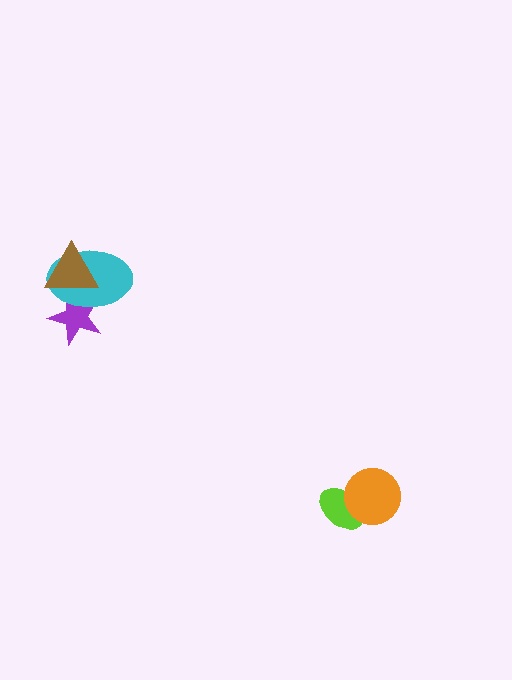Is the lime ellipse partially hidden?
Yes, it is partially covered by another shape.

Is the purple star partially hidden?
Yes, it is partially covered by another shape.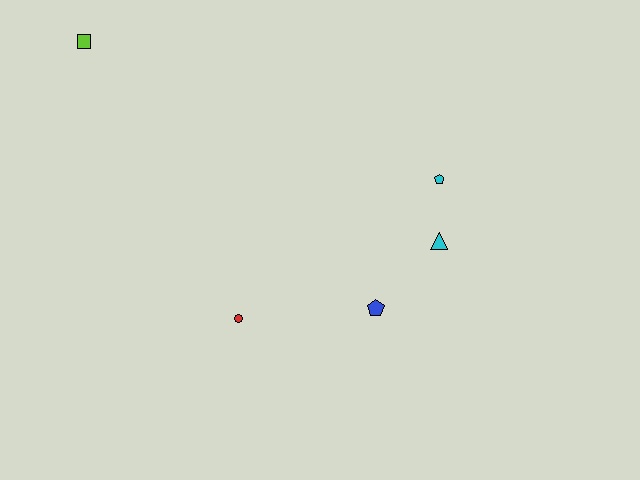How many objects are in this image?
There are 5 objects.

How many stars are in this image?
There are no stars.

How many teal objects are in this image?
There are no teal objects.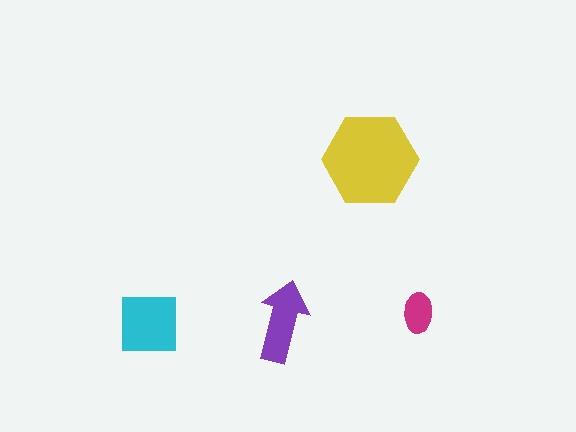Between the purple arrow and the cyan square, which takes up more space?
The cyan square.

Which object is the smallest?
The magenta ellipse.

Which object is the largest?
The yellow hexagon.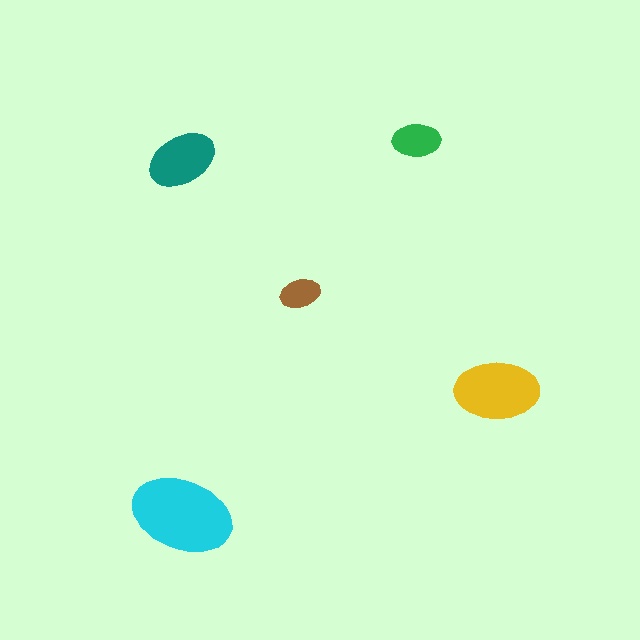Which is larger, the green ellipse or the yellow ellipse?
The yellow one.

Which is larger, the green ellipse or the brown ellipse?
The green one.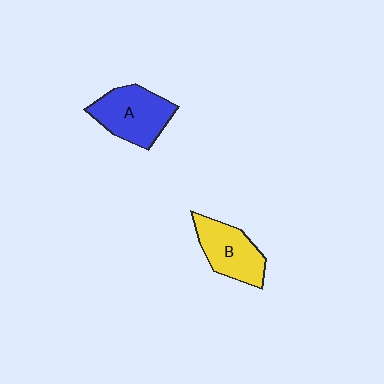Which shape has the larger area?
Shape A (blue).